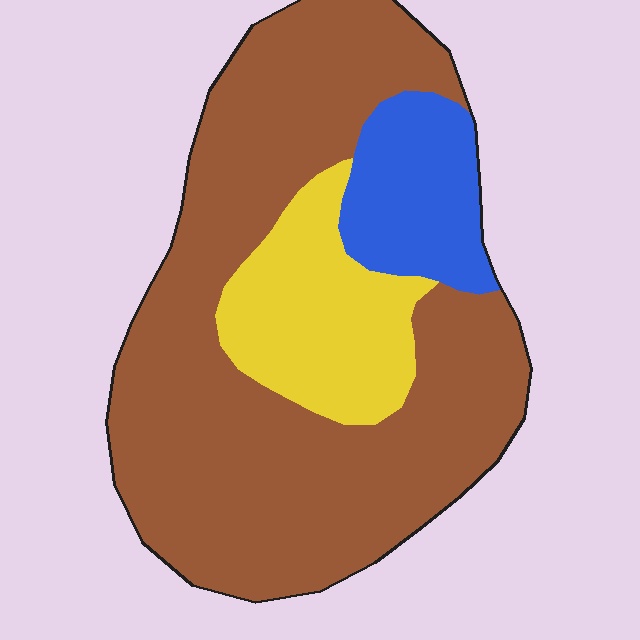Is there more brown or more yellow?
Brown.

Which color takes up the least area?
Blue, at roughly 15%.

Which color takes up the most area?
Brown, at roughly 70%.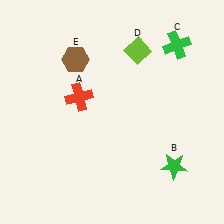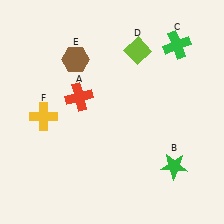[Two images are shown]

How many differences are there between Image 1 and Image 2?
There is 1 difference between the two images.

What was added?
A yellow cross (F) was added in Image 2.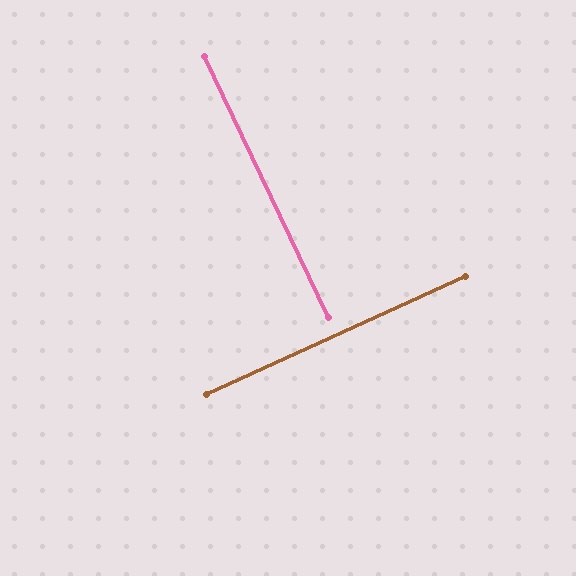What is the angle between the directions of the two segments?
Approximately 89 degrees.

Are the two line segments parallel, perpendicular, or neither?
Perpendicular — they meet at approximately 89°.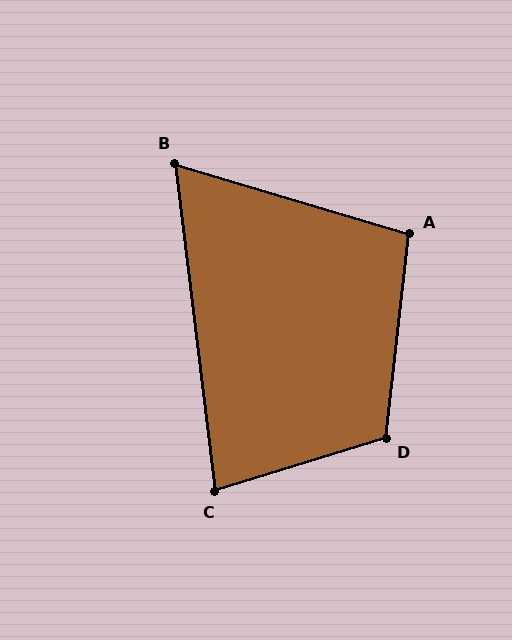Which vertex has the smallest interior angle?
B, at approximately 67 degrees.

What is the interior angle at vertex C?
Approximately 80 degrees (acute).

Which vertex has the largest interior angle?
D, at approximately 113 degrees.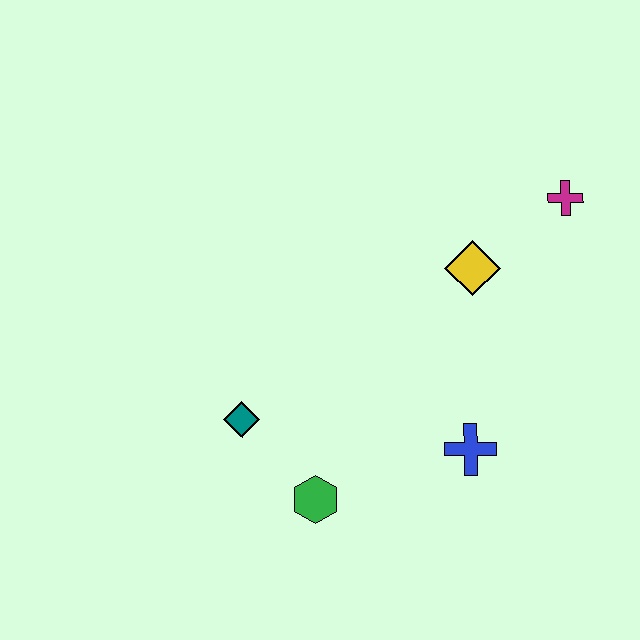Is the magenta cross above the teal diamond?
Yes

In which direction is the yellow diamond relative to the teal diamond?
The yellow diamond is to the right of the teal diamond.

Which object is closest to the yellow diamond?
The magenta cross is closest to the yellow diamond.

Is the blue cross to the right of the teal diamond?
Yes